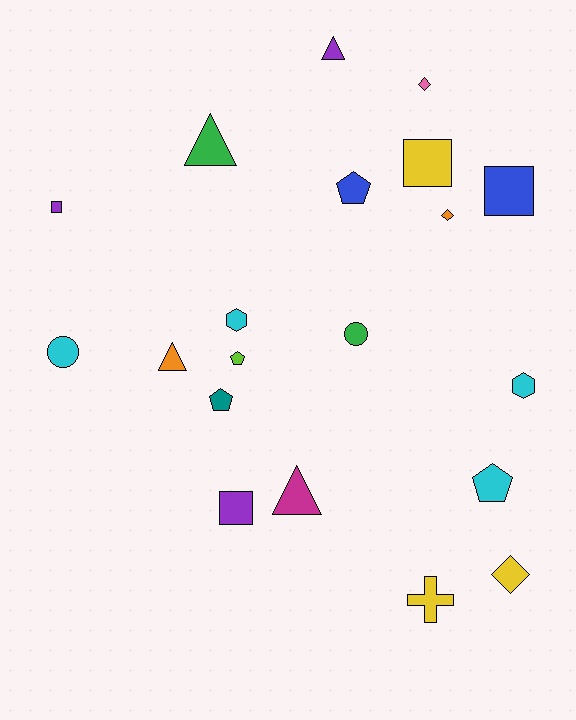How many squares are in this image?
There are 4 squares.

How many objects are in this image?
There are 20 objects.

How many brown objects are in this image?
There are no brown objects.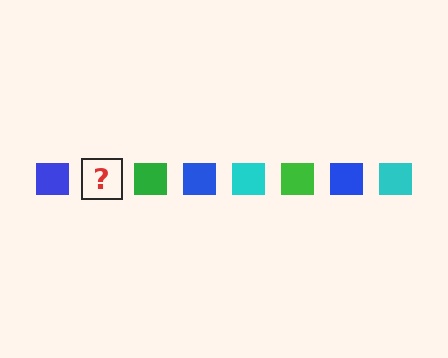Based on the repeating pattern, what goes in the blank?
The blank should be a cyan square.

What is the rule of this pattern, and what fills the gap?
The rule is that the pattern cycles through blue, cyan, green squares. The gap should be filled with a cyan square.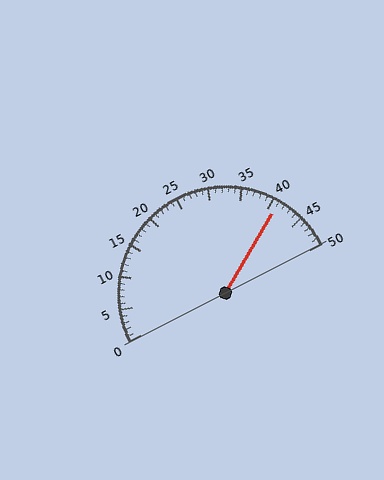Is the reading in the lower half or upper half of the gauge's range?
The reading is in the upper half of the range (0 to 50).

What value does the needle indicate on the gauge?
The needle indicates approximately 41.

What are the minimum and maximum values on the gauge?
The gauge ranges from 0 to 50.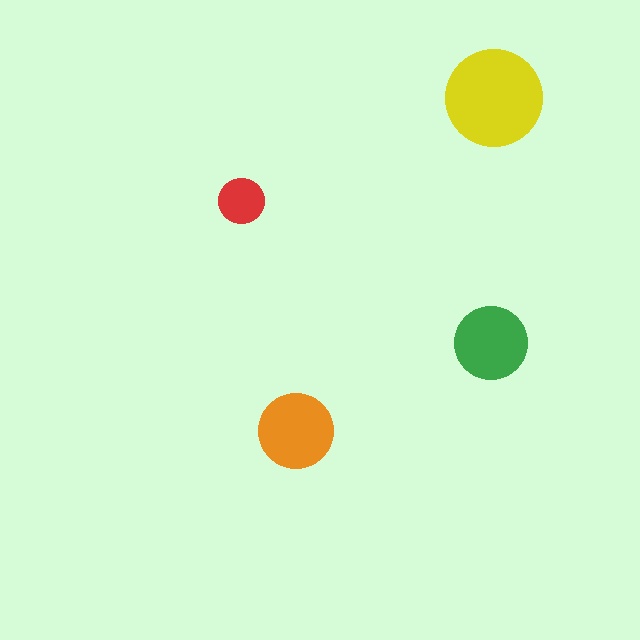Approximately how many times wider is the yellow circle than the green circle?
About 1.5 times wider.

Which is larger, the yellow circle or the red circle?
The yellow one.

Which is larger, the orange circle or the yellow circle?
The yellow one.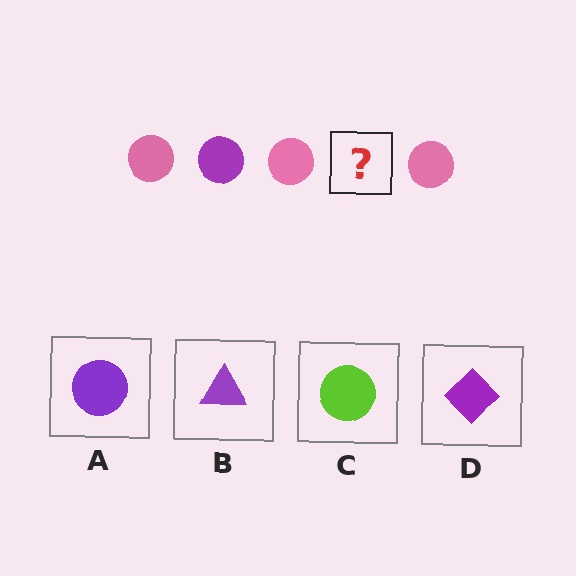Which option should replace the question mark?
Option A.